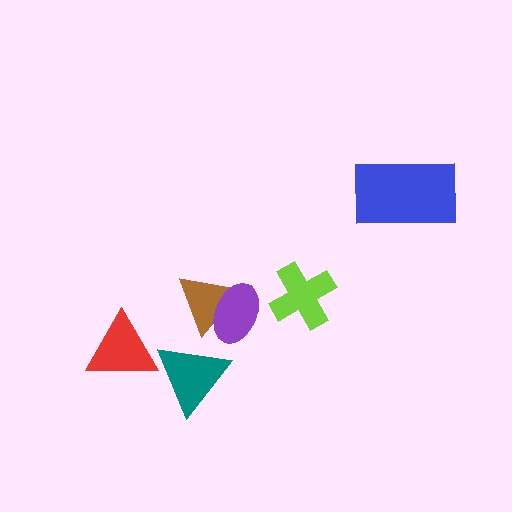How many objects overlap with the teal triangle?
1 object overlaps with the teal triangle.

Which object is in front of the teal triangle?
The red triangle is in front of the teal triangle.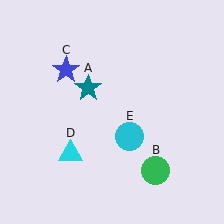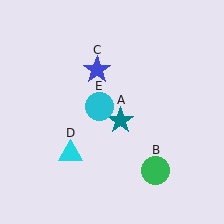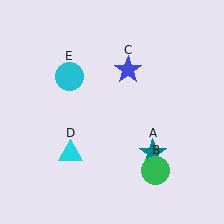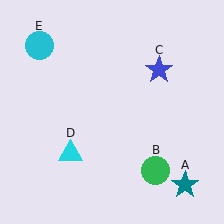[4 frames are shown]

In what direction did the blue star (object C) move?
The blue star (object C) moved right.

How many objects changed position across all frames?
3 objects changed position: teal star (object A), blue star (object C), cyan circle (object E).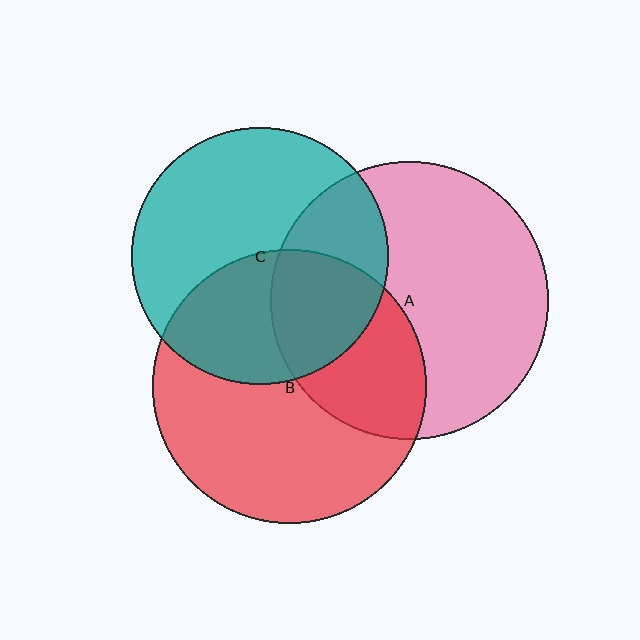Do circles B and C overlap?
Yes.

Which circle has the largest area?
Circle A (pink).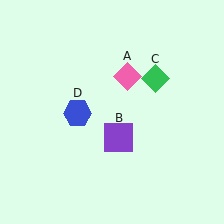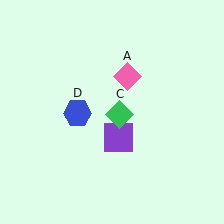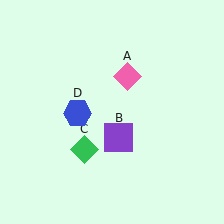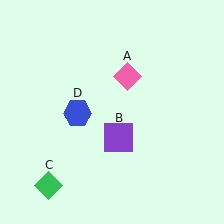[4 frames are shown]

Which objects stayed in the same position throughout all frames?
Pink diamond (object A) and purple square (object B) and blue hexagon (object D) remained stationary.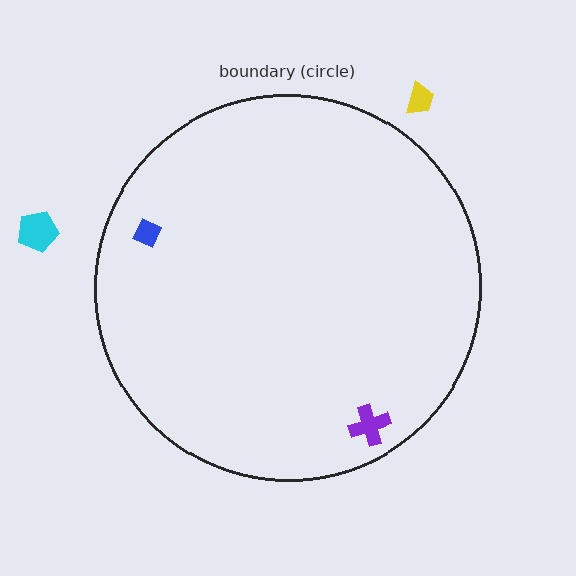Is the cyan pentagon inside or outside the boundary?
Outside.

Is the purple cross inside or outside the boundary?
Inside.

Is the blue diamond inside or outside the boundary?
Inside.